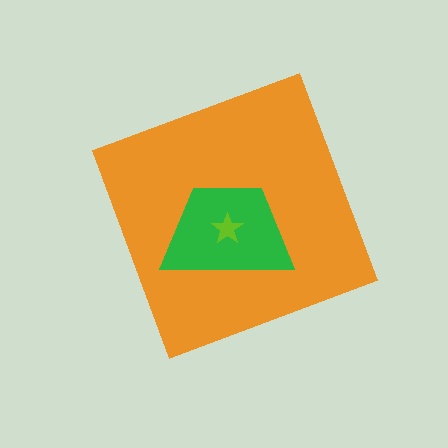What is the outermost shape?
The orange diamond.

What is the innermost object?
The lime star.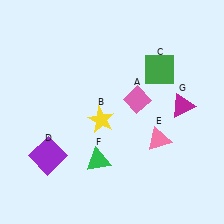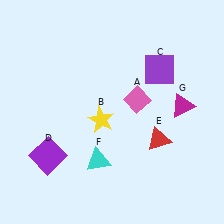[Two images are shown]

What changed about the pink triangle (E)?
In Image 1, E is pink. In Image 2, it changed to red.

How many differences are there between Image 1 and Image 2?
There are 3 differences between the two images.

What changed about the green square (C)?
In Image 1, C is green. In Image 2, it changed to purple.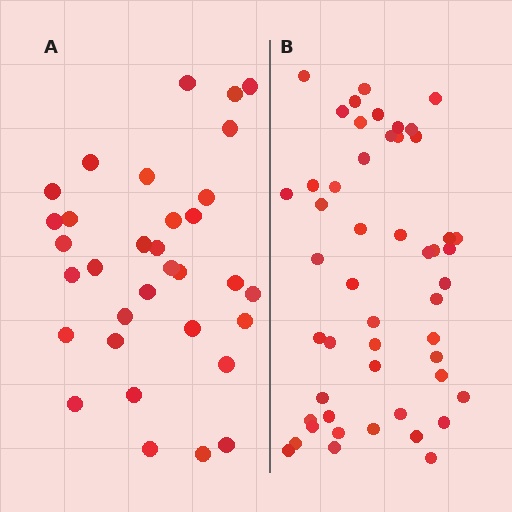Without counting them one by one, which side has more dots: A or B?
Region B (the right region) has more dots.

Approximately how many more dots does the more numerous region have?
Region B has approximately 15 more dots than region A.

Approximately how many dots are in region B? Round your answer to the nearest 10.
About 50 dots.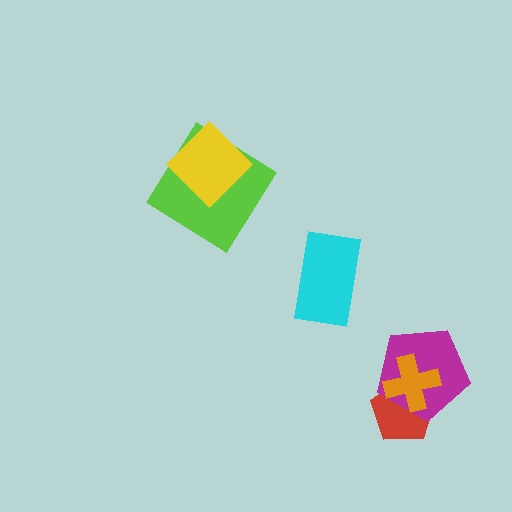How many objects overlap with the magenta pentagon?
2 objects overlap with the magenta pentagon.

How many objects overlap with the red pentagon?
2 objects overlap with the red pentagon.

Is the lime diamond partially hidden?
Yes, it is partially covered by another shape.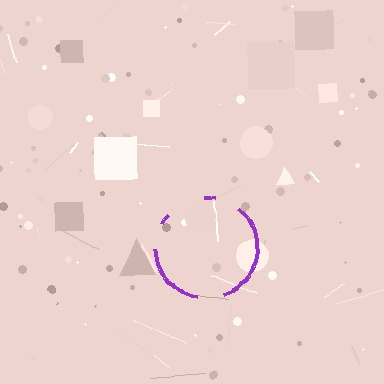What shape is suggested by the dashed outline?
The dashed outline suggests a circle.